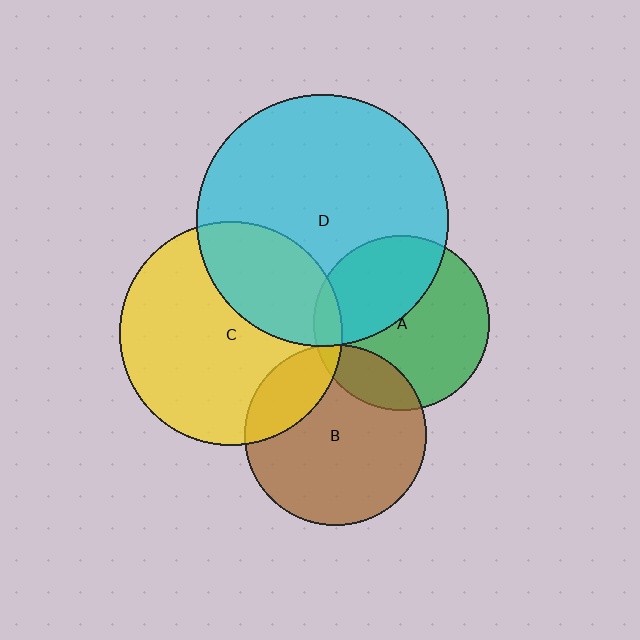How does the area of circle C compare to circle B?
Approximately 1.5 times.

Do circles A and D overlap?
Yes.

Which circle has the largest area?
Circle D (cyan).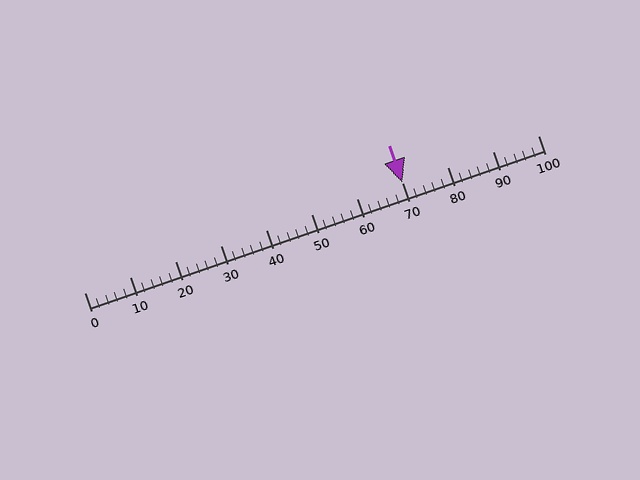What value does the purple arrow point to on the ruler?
The purple arrow points to approximately 70.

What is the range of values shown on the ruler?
The ruler shows values from 0 to 100.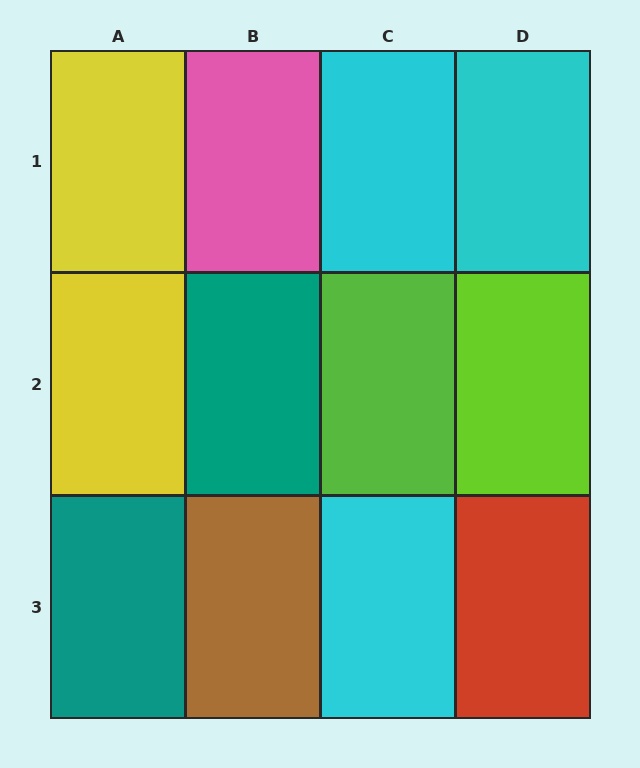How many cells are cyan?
3 cells are cyan.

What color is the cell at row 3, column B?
Brown.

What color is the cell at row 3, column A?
Teal.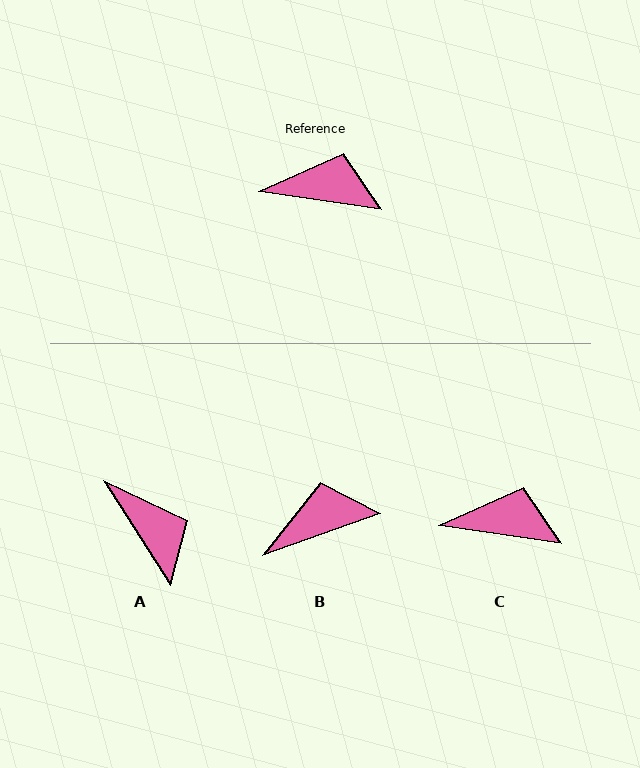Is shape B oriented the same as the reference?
No, it is off by about 28 degrees.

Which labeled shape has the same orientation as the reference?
C.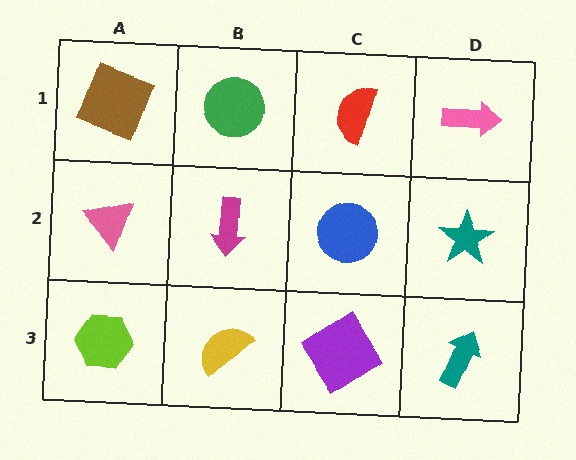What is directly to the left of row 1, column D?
A red semicircle.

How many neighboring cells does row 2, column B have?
4.